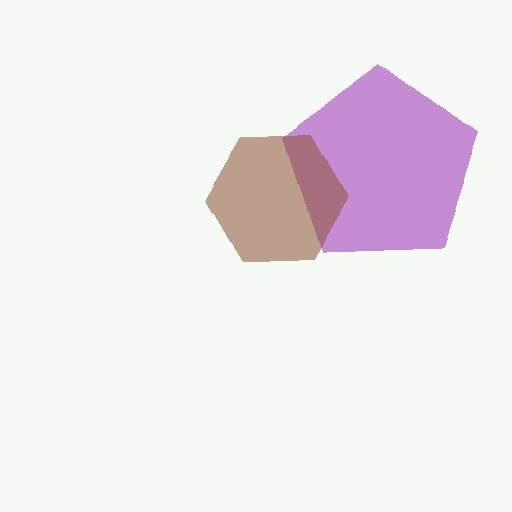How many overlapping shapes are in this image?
There are 2 overlapping shapes in the image.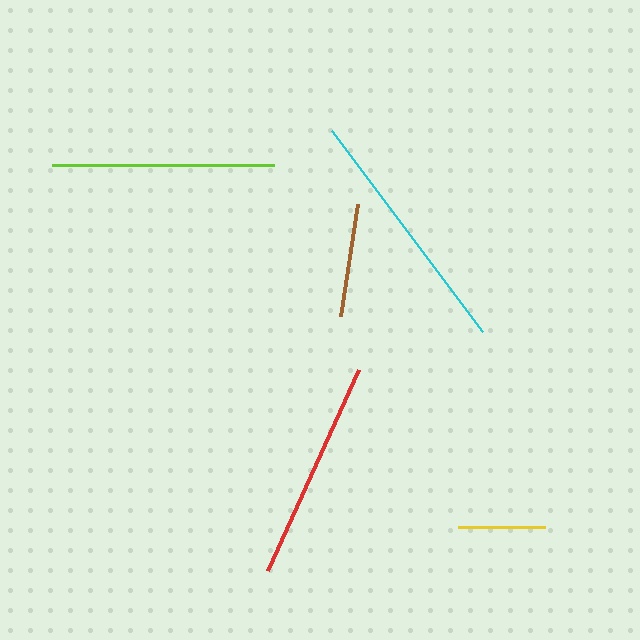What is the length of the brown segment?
The brown segment is approximately 114 pixels long.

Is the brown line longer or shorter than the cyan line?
The cyan line is longer than the brown line.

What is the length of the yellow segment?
The yellow segment is approximately 86 pixels long.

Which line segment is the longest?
The cyan line is the longest at approximately 251 pixels.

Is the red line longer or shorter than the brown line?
The red line is longer than the brown line.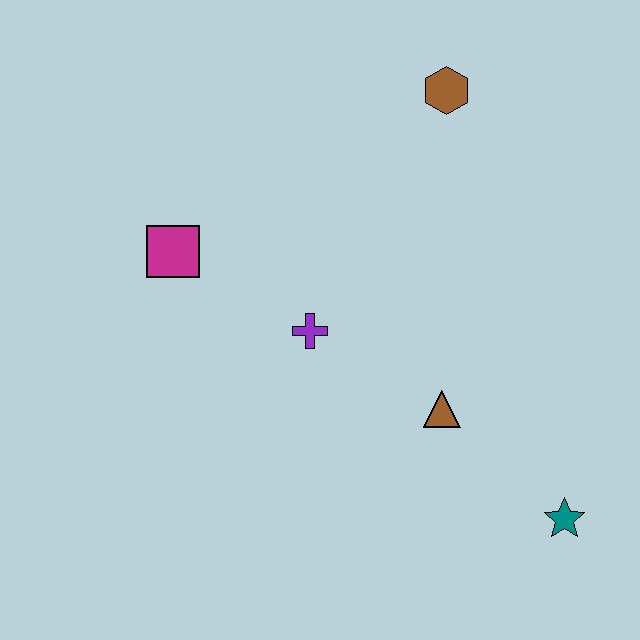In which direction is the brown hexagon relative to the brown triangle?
The brown hexagon is above the brown triangle.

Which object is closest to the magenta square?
The purple cross is closest to the magenta square.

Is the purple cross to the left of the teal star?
Yes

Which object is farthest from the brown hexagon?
The teal star is farthest from the brown hexagon.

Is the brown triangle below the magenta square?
Yes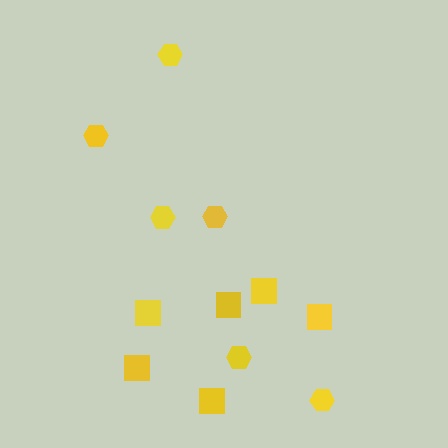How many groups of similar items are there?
There are 2 groups: one group of squares (6) and one group of hexagons (6).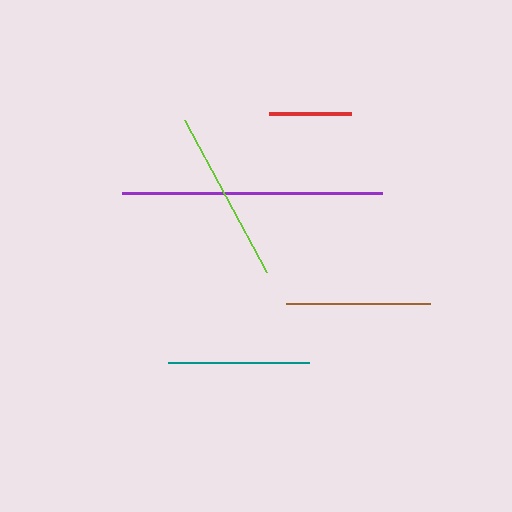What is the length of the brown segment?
The brown segment is approximately 144 pixels long.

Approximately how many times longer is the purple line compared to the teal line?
The purple line is approximately 1.8 times the length of the teal line.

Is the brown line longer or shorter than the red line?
The brown line is longer than the red line.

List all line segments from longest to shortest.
From longest to shortest: purple, lime, brown, teal, red.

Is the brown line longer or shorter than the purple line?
The purple line is longer than the brown line.